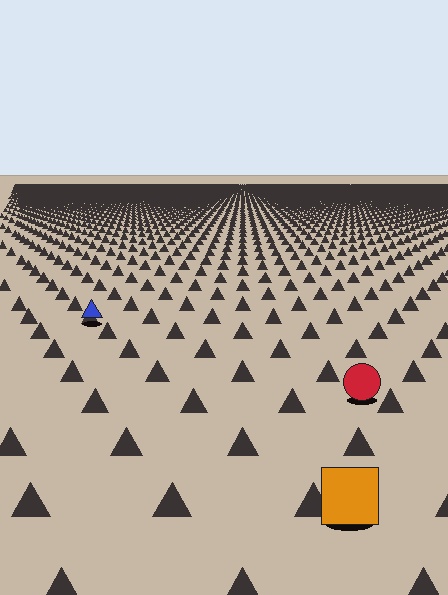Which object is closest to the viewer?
The orange square is closest. The texture marks near it are larger and more spread out.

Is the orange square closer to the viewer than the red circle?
Yes. The orange square is closer — you can tell from the texture gradient: the ground texture is coarser near it.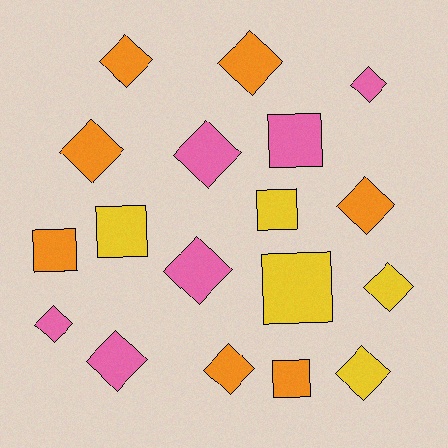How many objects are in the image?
There are 18 objects.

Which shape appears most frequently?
Diamond, with 12 objects.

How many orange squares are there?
There are 2 orange squares.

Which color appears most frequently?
Orange, with 7 objects.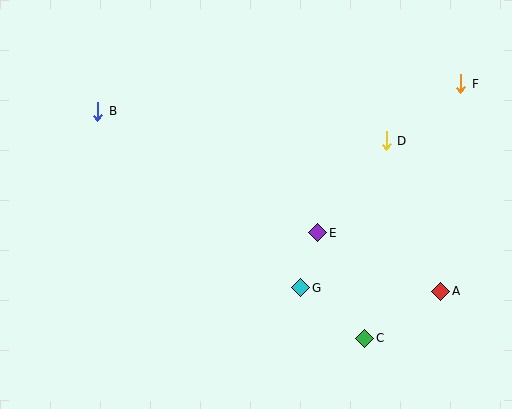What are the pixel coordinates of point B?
Point B is at (98, 111).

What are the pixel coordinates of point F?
Point F is at (461, 84).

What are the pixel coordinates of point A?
Point A is at (441, 291).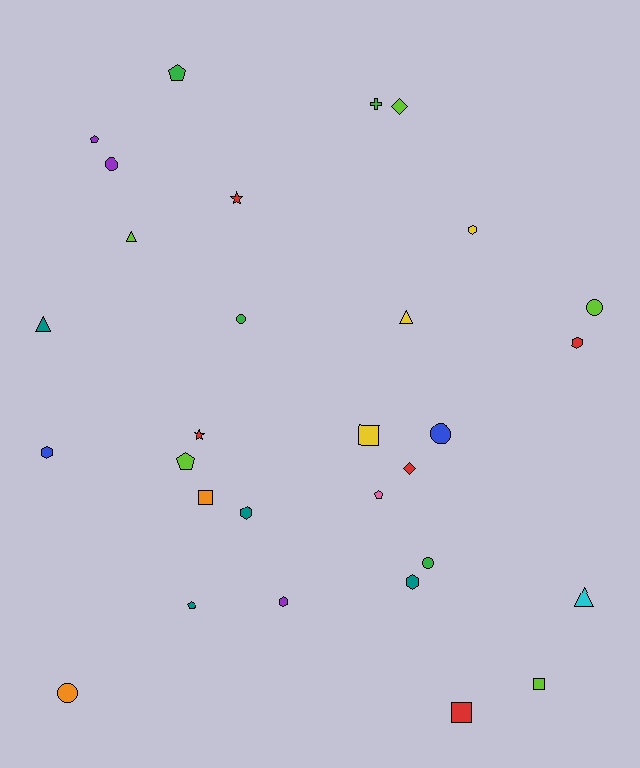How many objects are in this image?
There are 30 objects.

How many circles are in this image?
There are 6 circles.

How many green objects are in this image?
There are 4 green objects.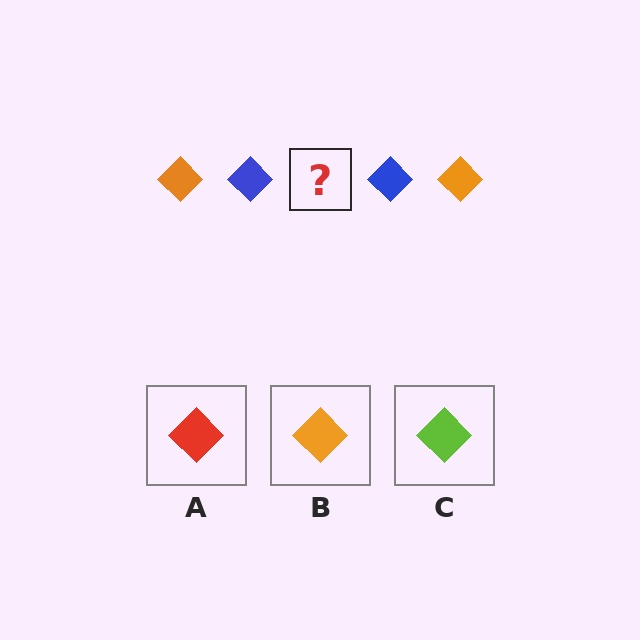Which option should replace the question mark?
Option B.